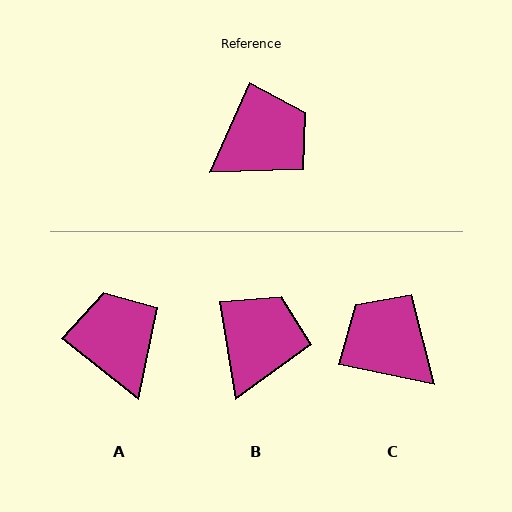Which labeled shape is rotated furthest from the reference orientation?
C, about 102 degrees away.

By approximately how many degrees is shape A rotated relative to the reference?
Approximately 76 degrees counter-clockwise.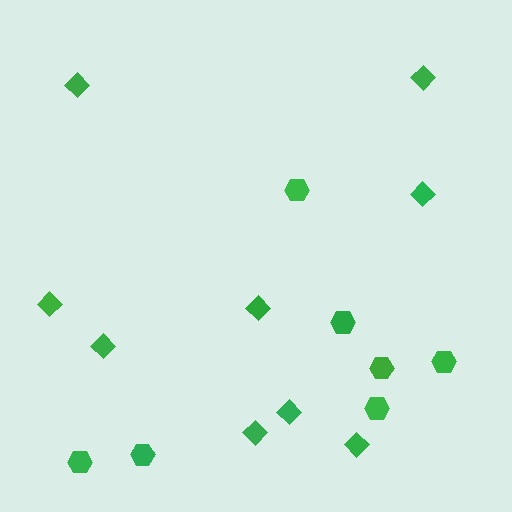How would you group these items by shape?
There are 2 groups: one group of hexagons (7) and one group of diamonds (9).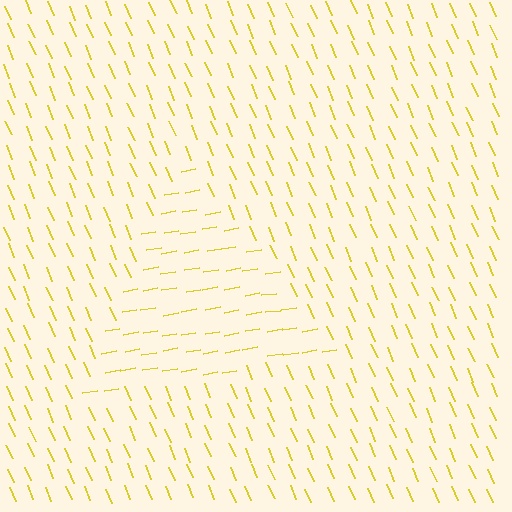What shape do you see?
I see a triangle.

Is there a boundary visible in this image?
Yes, there is a texture boundary formed by a change in line orientation.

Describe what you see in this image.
The image is filled with small yellow line segments. A triangle region in the image has lines oriented differently from the surrounding lines, creating a visible texture boundary.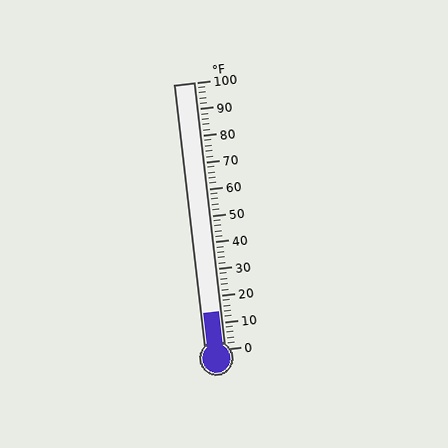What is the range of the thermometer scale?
The thermometer scale ranges from 0°F to 100°F.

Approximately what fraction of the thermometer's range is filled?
The thermometer is filled to approximately 15% of its range.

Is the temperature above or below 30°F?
The temperature is below 30°F.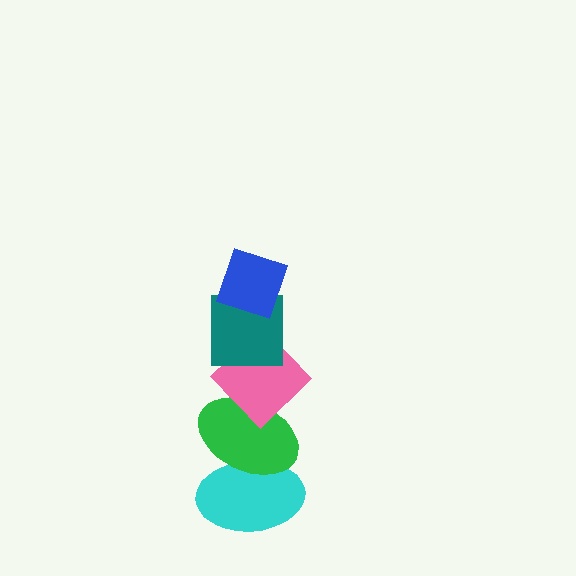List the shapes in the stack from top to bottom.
From top to bottom: the blue diamond, the teal square, the pink diamond, the green ellipse, the cyan ellipse.